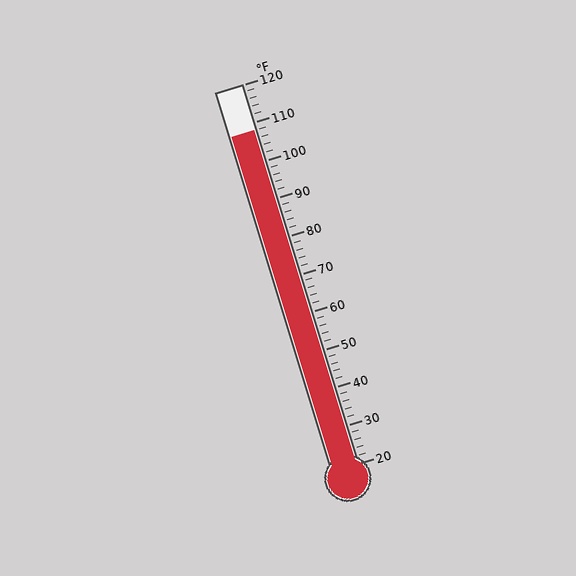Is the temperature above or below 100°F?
The temperature is above 100°F.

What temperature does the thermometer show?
The thermometer shows approximately 108°F.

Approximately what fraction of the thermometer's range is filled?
The thermometer is filled to approximately 90% of its range.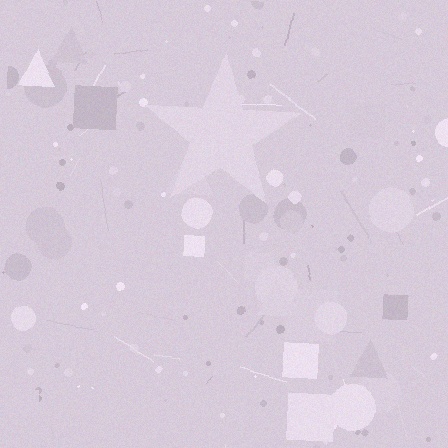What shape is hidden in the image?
A star is hidden in the image.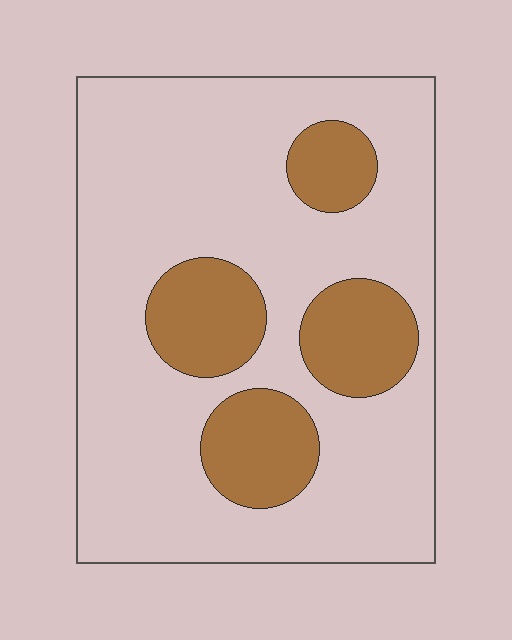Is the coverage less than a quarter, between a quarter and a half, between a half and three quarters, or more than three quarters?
Less than a quarter.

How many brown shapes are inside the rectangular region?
4.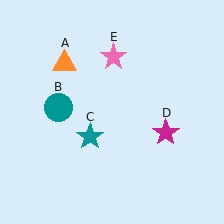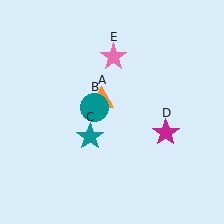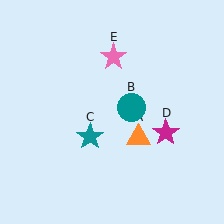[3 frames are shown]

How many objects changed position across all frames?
2 objects changed position: orange triangle (object A), teal circle (object B).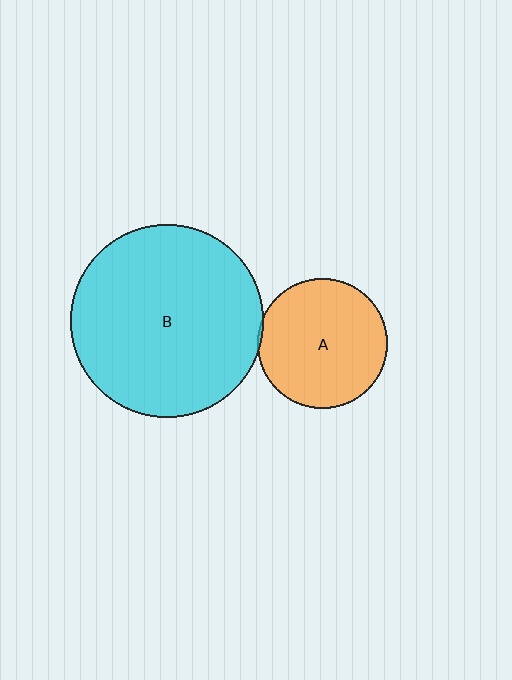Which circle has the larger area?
Circle B (cyan).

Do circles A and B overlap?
Yes.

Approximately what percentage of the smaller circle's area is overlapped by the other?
Approximately 5%.